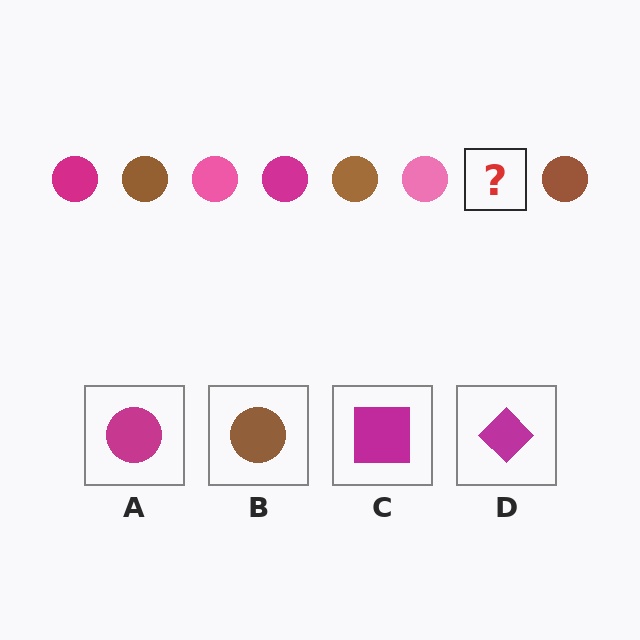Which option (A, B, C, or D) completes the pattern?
A.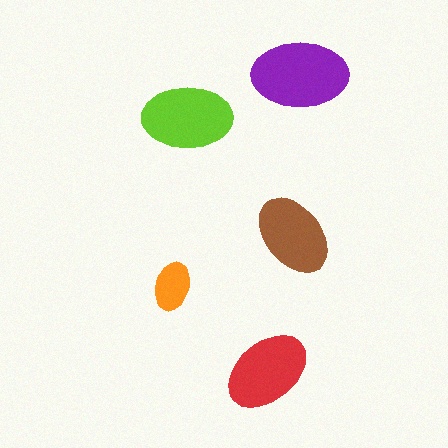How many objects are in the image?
There are 5 objects in the image.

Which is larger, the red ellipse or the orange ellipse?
The red one.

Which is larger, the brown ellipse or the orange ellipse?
The brown one.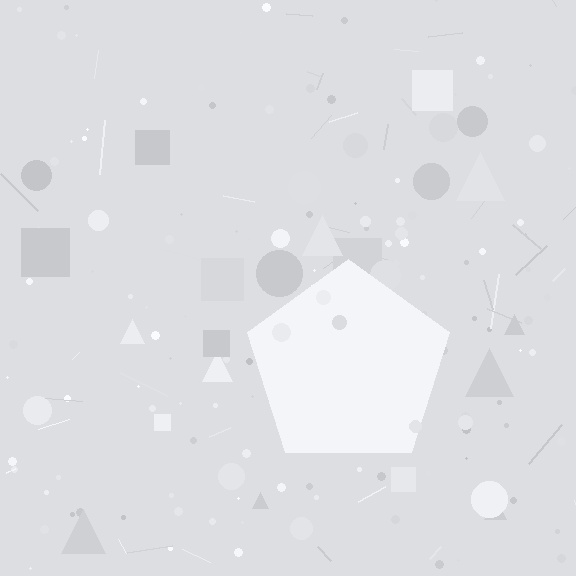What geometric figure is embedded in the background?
A pentagon is embedded in the background.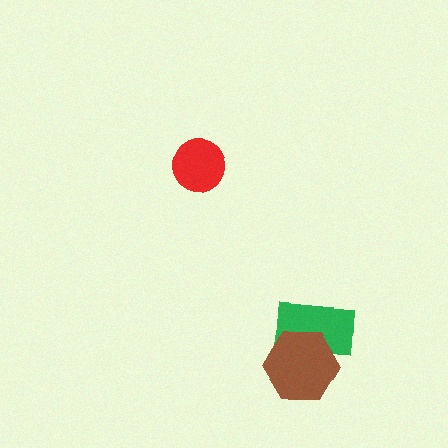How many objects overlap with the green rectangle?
1 object overlaps with the green rectangle.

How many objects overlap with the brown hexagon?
1 object overlaps with the brown hexagon.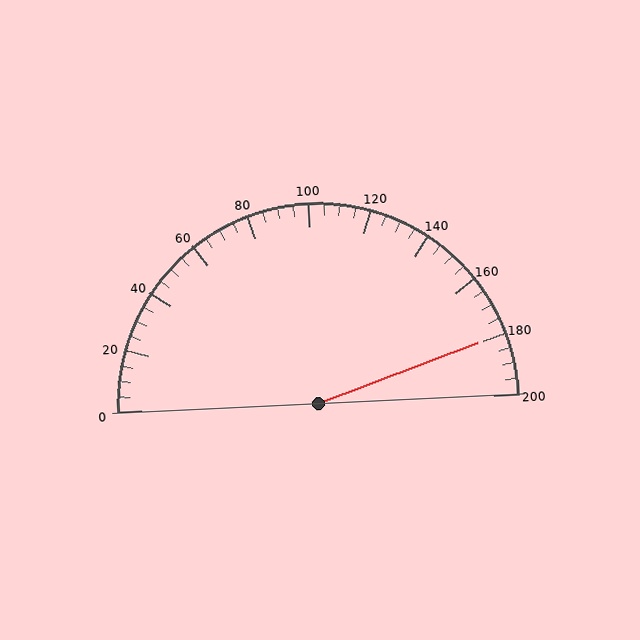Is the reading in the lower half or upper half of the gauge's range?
The reading is in the upper half of the range (0 to 200).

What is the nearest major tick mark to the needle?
The nearest major tick mark is 180.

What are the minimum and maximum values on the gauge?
The gauge ranges from 0 to 200.